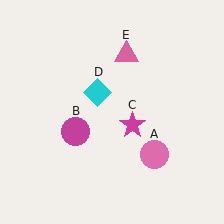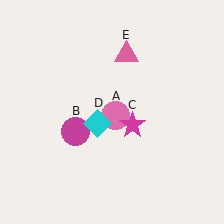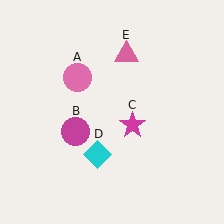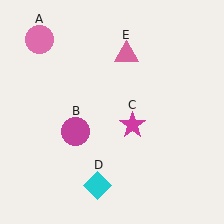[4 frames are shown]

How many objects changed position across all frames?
2 objects changed position: pink circle (object A), cyan diamond (object D).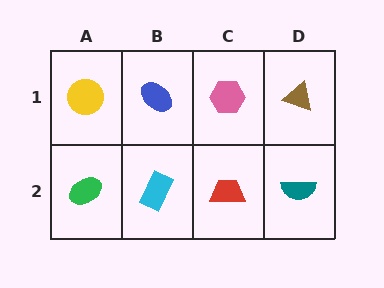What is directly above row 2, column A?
A yellow circle.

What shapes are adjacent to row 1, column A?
A green ellipse (row 2, column A), a blue ellipse (row 1, column B).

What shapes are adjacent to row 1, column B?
A cyan rectangle (row 2, column B), a yellow circle (row 1, column A), a pink hexagon (row 1, column C).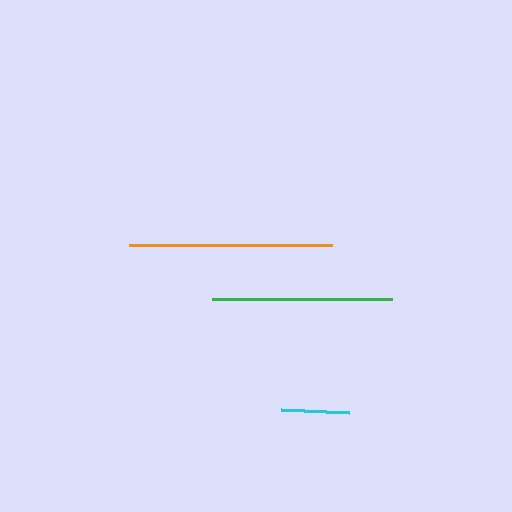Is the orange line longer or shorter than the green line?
The orange line is longer than the green line.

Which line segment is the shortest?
The cyan line is the shortest at approximately 69 pixels.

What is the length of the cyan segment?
The cyan segment is approximately 69 pixels long.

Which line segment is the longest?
The orange line is the longest at approximately 203 pixels.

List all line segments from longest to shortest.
From longest to shortest: orange, green, cyan.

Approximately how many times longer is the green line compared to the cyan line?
The green line is approximately 2.6 times the length of the cyan line.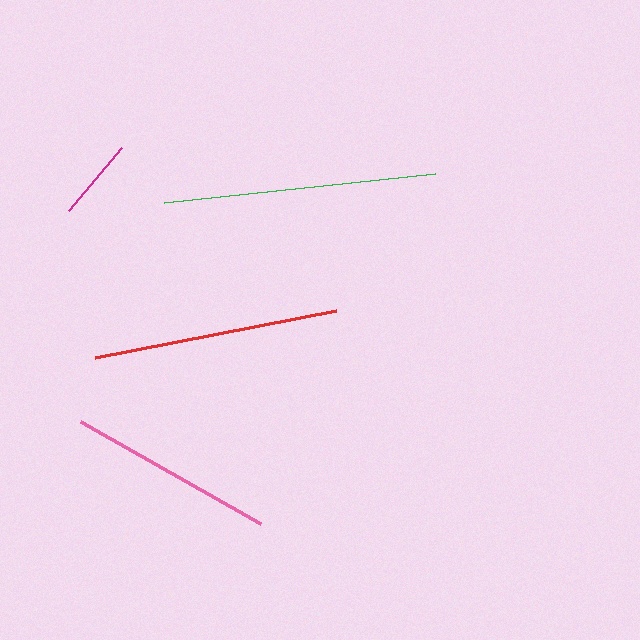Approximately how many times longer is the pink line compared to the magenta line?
The pink line is approximately 2.5 times the length of the magenta line.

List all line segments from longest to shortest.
From longest to shortest: green, red, pink, magenta.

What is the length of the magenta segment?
The magenta segment is approximately 82 pixels long.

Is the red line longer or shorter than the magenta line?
The red line is longer than the magenta line.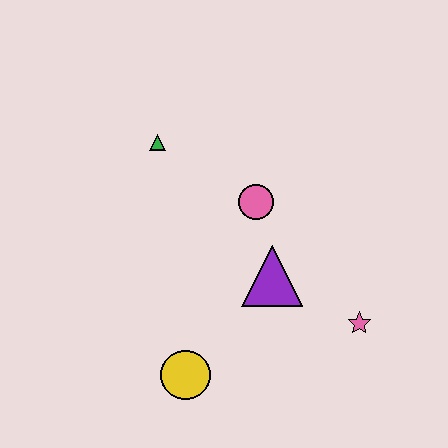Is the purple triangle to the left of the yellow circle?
No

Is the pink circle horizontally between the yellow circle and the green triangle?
No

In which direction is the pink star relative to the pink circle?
The pink star is below the pink circle.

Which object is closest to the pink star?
The purple triangle is closest to the pink star.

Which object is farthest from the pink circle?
The yellow circle is farthest from the pink circle.